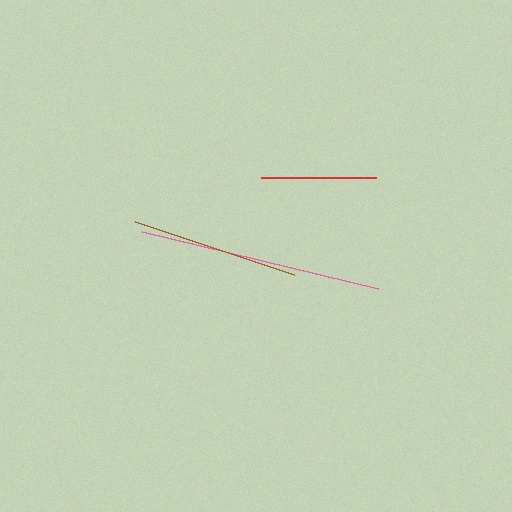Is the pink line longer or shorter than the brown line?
The pink line is longer than the brown line.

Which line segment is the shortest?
The red line is the shortest at approximately 115 pixels.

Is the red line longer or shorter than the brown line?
The brown line is longer than the red line.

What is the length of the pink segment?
The pink segment is approximately 243 pixels long.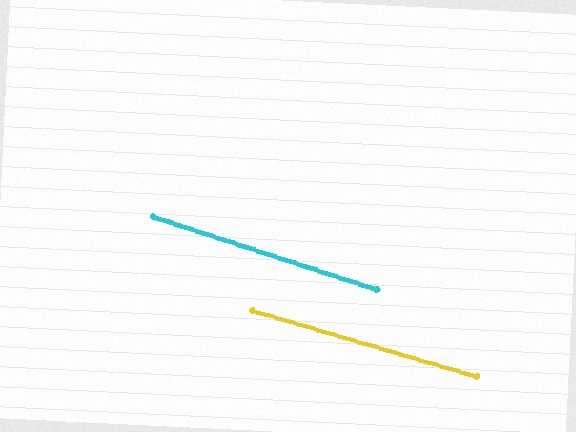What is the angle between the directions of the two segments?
Approximately 2 degrees.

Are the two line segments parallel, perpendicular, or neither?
Parallel — their directions differ by only 1.8°.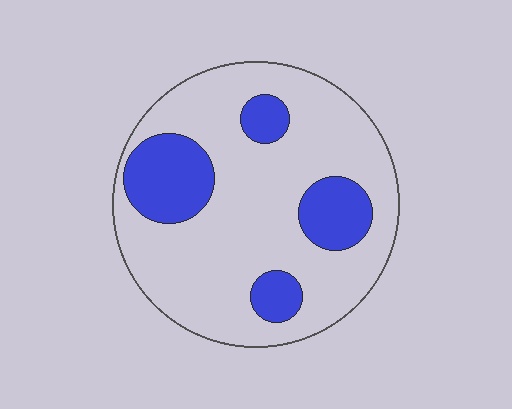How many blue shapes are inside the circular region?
4.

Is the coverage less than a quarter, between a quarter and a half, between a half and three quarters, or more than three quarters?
Less than a quarter.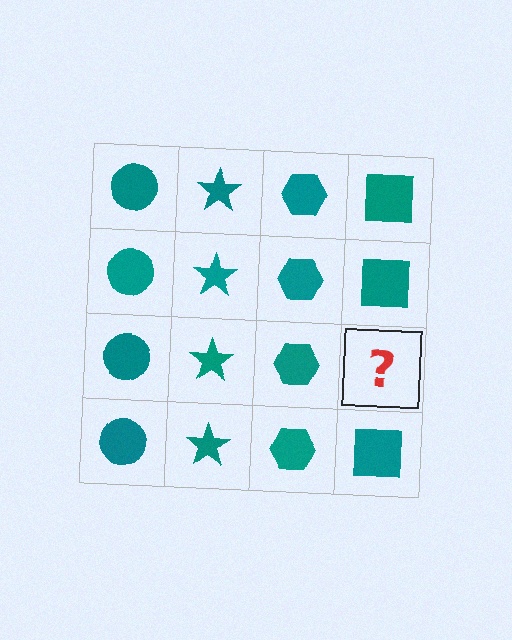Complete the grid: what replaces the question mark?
The question mark should be replaced with a teal square.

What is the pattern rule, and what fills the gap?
The rule is that each column has a consistent shape. The gap should be filled with a teal square.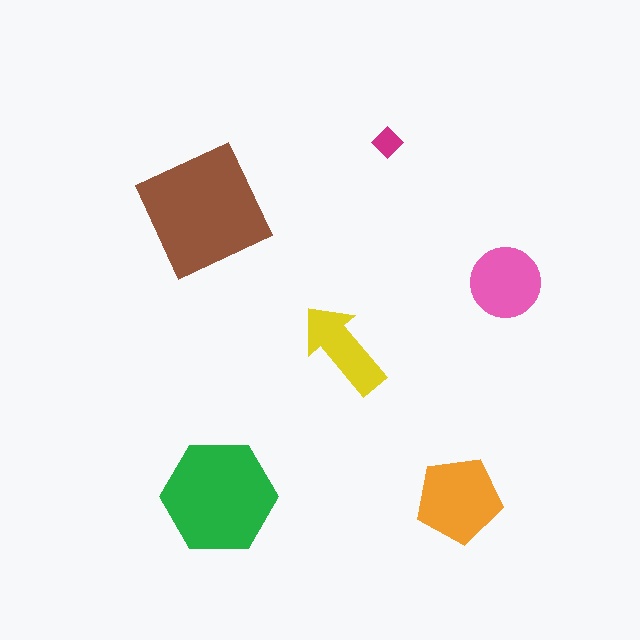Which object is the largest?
The brown square.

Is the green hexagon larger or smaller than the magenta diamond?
Larger.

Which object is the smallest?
The magenta diamond.